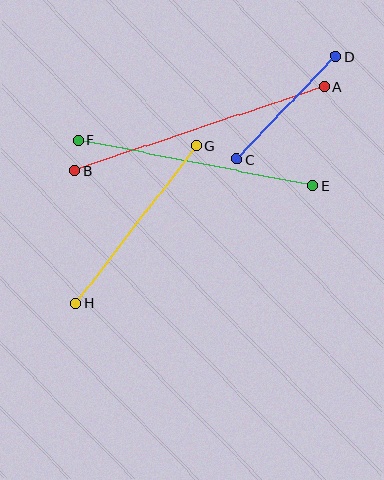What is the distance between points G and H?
The distance is approximately 198 pixels.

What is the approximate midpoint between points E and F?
The midpoint is at approximately (196, 163) pixels.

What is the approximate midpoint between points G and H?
The midpoint is at approximately (136, 225) pixels.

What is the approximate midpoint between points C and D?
The midpoint is at approximately (286, 108) pixels.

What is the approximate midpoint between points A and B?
The midpoint is at approximately (199, 129) pixels.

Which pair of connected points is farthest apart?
Points A and B are farthest apart.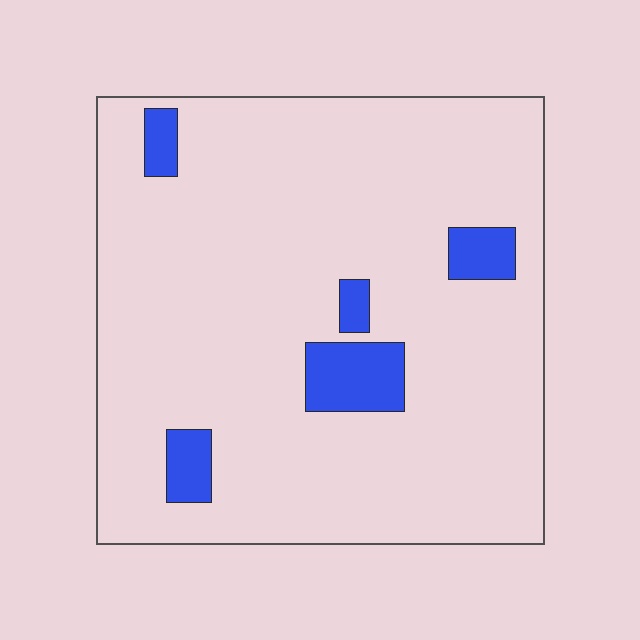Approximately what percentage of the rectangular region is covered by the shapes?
Approximately 10%.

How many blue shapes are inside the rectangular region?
5.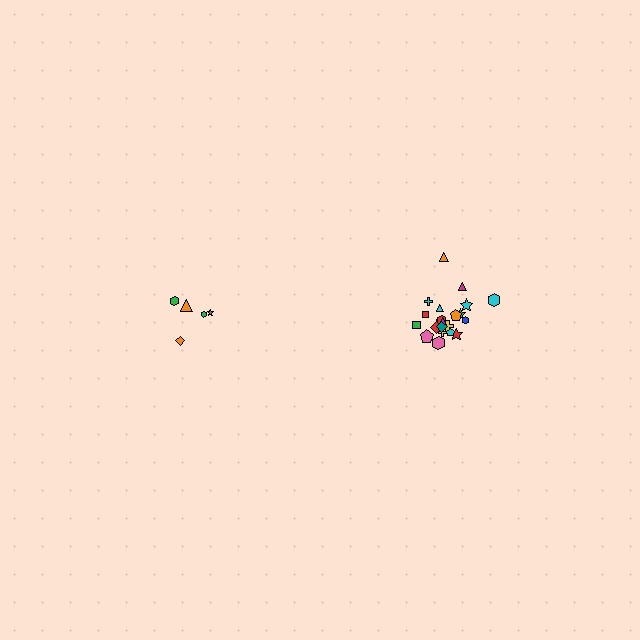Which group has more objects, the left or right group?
The right group.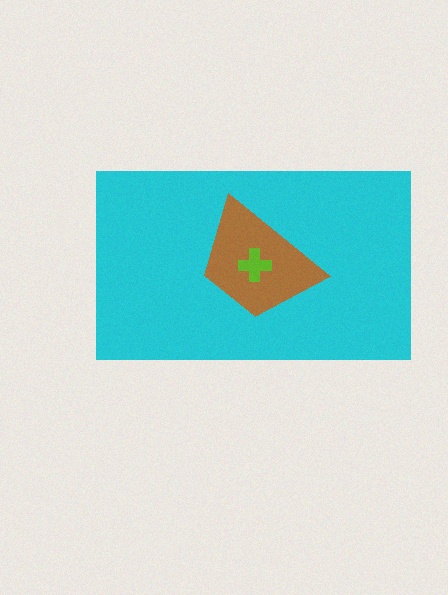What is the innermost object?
The lime cross.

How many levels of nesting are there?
3.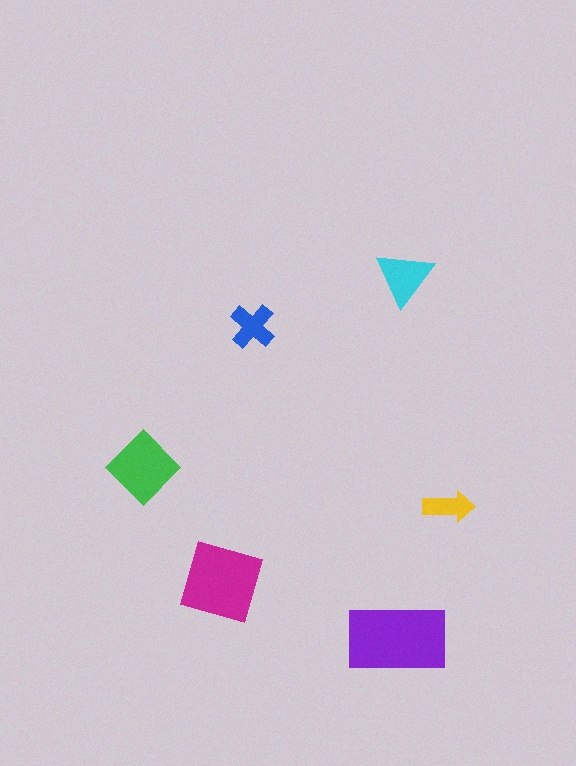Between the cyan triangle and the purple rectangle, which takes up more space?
The purple rectangle.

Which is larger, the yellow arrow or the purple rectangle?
The purple rectangle.